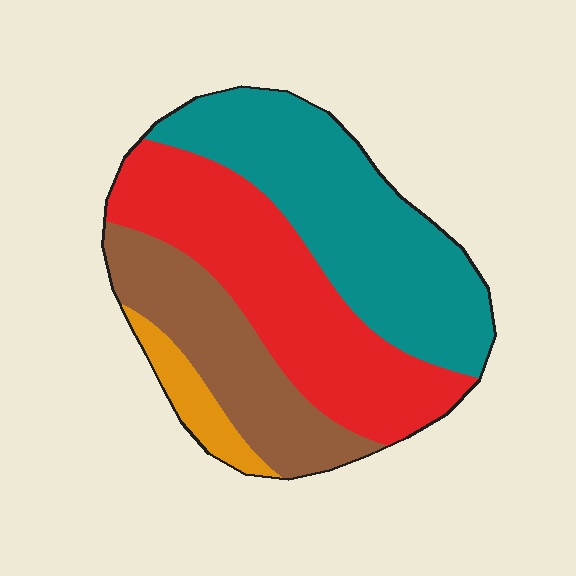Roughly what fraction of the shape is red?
Red takes up about three eighths (3/8) of the shape.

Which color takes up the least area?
Orange, at roughly 5%.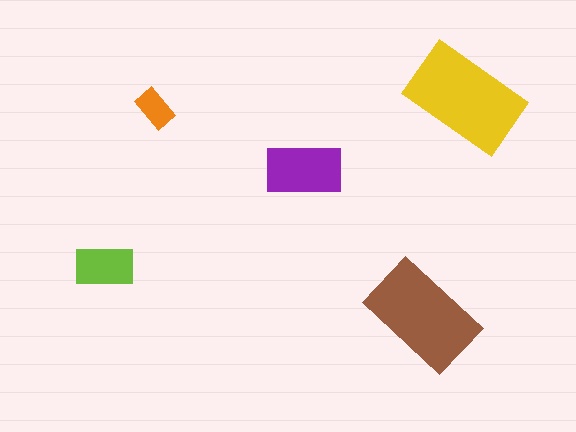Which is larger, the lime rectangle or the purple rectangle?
The purple one.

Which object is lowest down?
The brown rectangle is bottommost.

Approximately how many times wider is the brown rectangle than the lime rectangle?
About 2 times wider.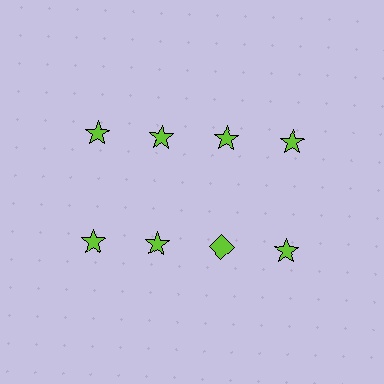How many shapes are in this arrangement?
There are 8 shapes arranged in a grid pattern.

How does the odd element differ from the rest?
It has a different shape: diamond instead of star.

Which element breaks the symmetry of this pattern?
The lime diamond in the second row, center column breaks the symmetry. All other shapes are lime stars.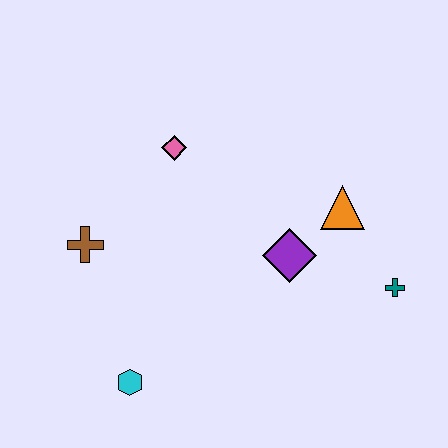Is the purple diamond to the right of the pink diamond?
Yes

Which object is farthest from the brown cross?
The teal cross is farthest from the brown cross.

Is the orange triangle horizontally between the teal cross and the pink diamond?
Yes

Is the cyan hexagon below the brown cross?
Yes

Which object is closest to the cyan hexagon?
The brown cross is closest to the cyan hexagon.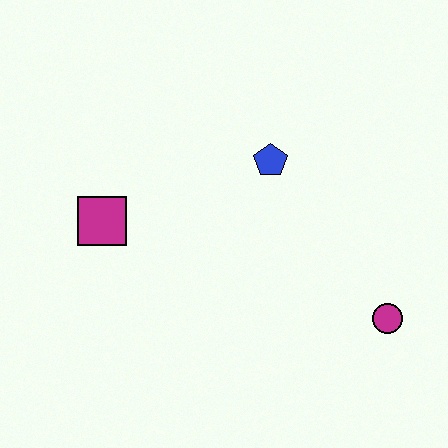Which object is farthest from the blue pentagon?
The magenta circle is farthest from the blue pentagon.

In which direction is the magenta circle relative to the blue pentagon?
The magenta circle is below the blue pentagon.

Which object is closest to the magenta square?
The blue pentagon is closest to the magenta square.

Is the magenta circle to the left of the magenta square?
No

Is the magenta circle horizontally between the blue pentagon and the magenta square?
No